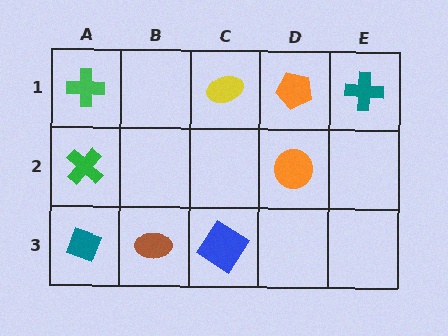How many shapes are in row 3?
3 shapes.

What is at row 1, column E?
A teal cross.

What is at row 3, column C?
A blue diamond.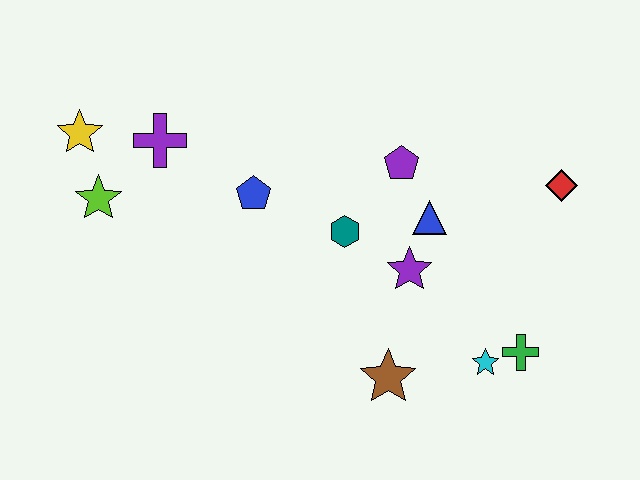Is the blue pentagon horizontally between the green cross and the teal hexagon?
No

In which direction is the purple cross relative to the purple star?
The purple cross is to the left of the purple star.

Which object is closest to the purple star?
The blue triangle is closest to the purple star.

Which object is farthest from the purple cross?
The green cross is farthest from the purple cross.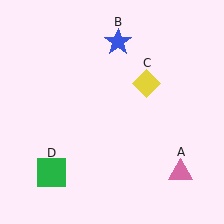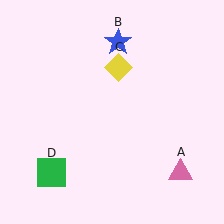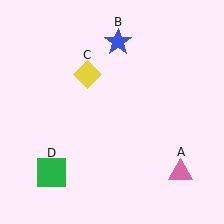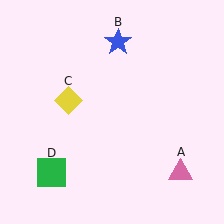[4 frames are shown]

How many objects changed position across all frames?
1 object changed position: yellow diamond (object C).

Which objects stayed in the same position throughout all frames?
Pink triangle (object A) and blue star (object B) and green square (object D) remained stationary.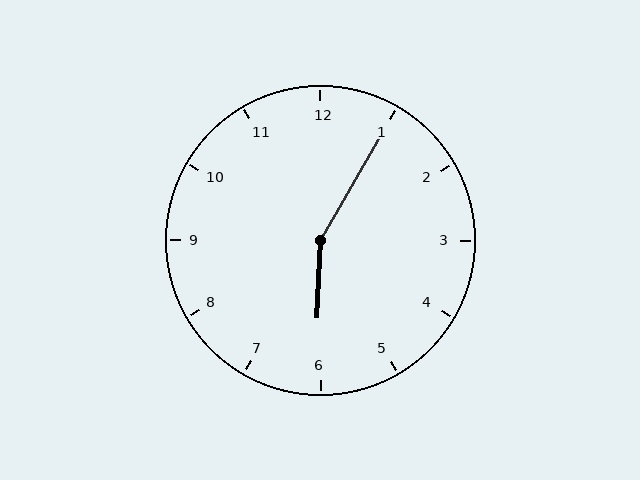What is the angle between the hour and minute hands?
Approximately 152 degrees.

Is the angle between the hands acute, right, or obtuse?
It is obtuse.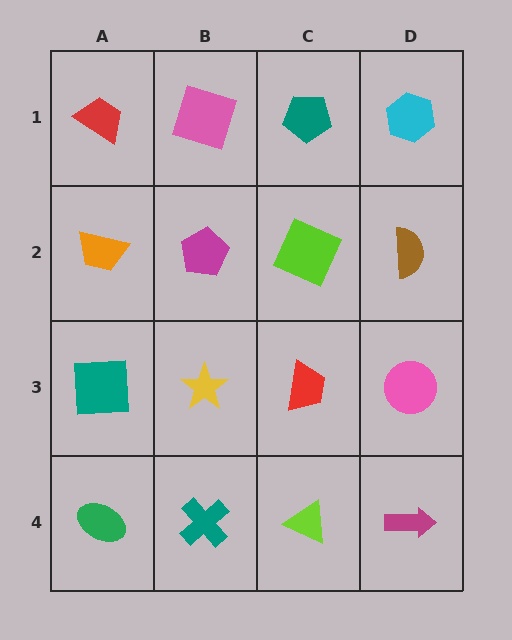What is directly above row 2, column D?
A cyan hexagon.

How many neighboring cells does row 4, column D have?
2.